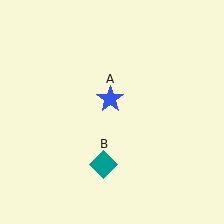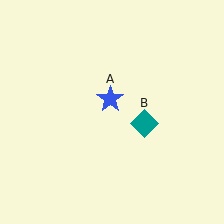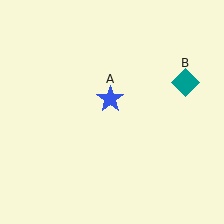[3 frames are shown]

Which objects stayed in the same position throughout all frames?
Blue star (object A) remained stationary.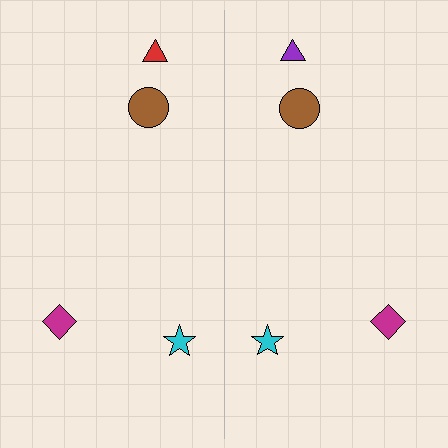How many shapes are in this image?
There are 8 shapes in this image.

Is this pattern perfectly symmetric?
No, the pattern is not perfectly symmetric. The purple triangle on the right side breaks the symmetry — its mirror counterpart is red.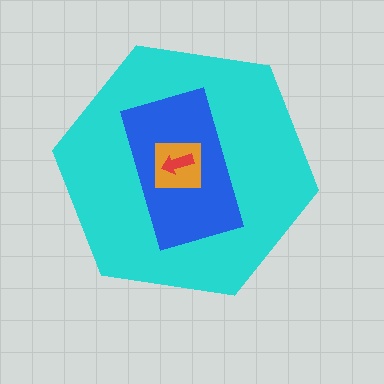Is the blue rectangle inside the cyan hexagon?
Yes.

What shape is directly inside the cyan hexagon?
The blue rectangle.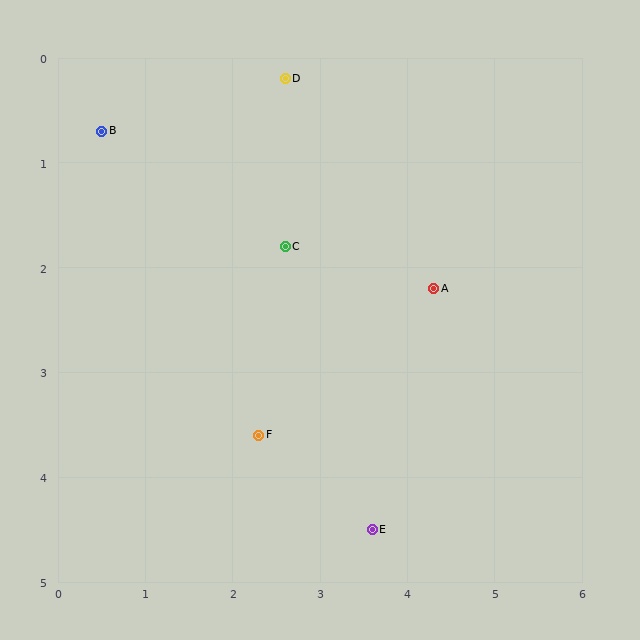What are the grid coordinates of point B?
Point B is at approximately (0.5, 0.7).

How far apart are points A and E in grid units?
Points A and E are about 2.4 grid units apart.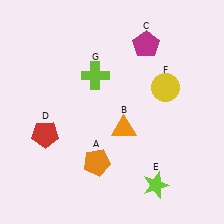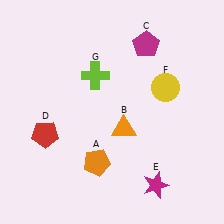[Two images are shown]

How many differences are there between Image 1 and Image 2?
There is 1 difference between the two images.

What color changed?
The star (E) changed from lime in Image 1 to magenta in Image 2.